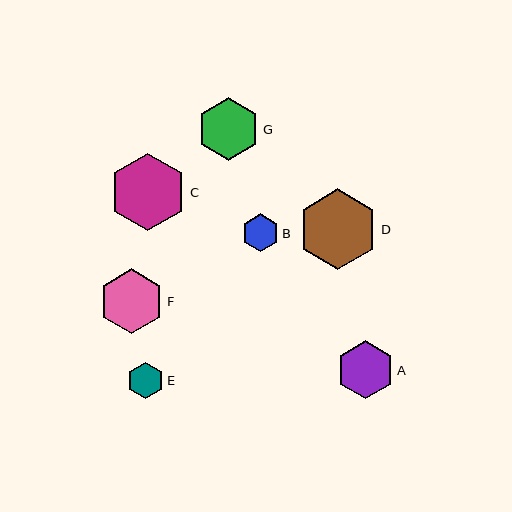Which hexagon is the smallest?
Hexagon E is the smallest with a size of approximately 36 pixels.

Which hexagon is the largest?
Hexagon D is the largest with a size of approximately 81 pixels.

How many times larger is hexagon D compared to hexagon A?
Hexagon D is approximately 1.4 times the size of hexagon A.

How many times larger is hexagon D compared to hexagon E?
Hexagon D is approximately 2.2 times the size of hexagon E.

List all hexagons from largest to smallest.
From largest to smallest: D, C, F, G, A, B, E.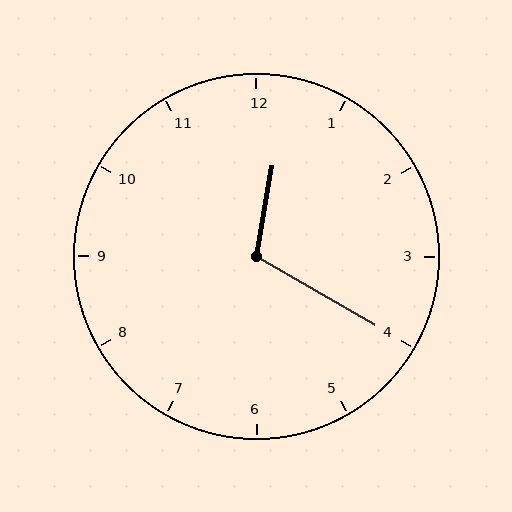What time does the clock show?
12:20.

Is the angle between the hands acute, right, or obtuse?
It is obtuse.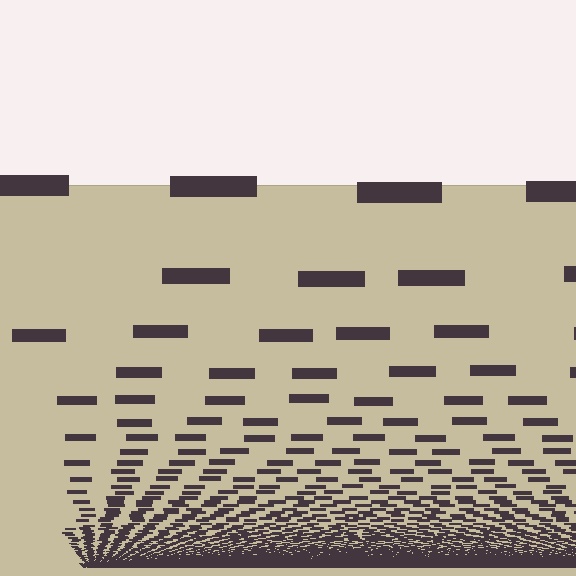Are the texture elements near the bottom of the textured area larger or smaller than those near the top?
Smaller. The gradient is inverted — elements near the bottom are smaller and denser.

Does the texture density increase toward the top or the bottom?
Density increases toward the bottom.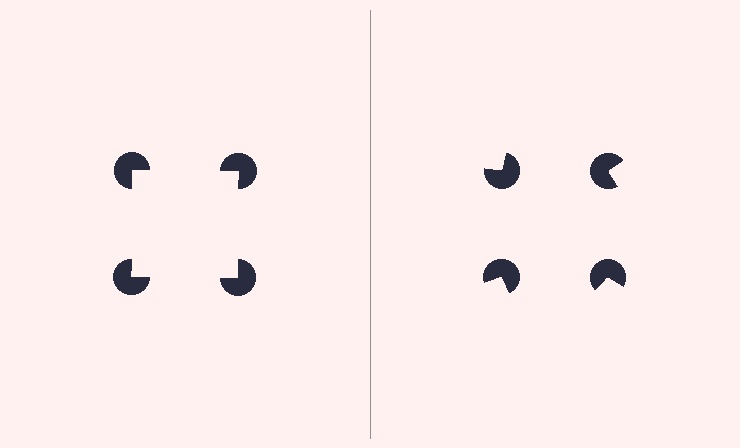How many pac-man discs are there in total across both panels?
8 — 4 on each side.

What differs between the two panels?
The pac-man discs are positioned identically on both sides; only the wedge orientations differ. On the left they align to a square; on the right they are misaligned.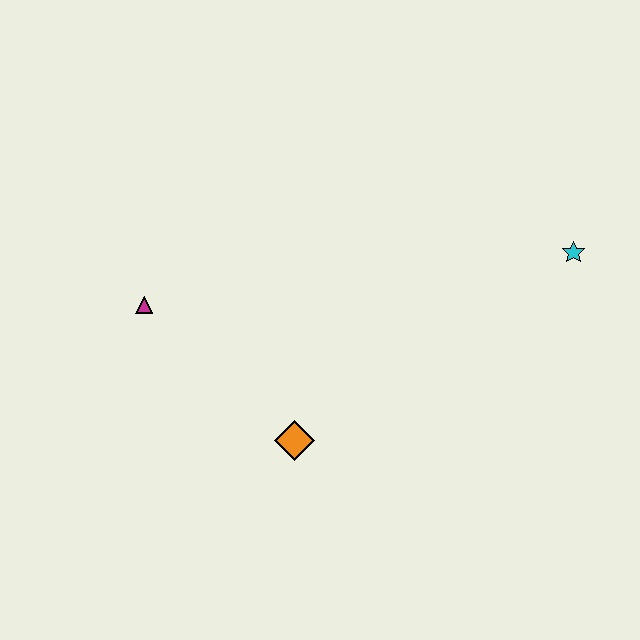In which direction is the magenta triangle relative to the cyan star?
The magenta triangle is to the left of the cyan star.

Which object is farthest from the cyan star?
The magenta triangle is farthest from the cyan star.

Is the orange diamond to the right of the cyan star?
No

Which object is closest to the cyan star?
The orange diamond is closest to the cyan star.